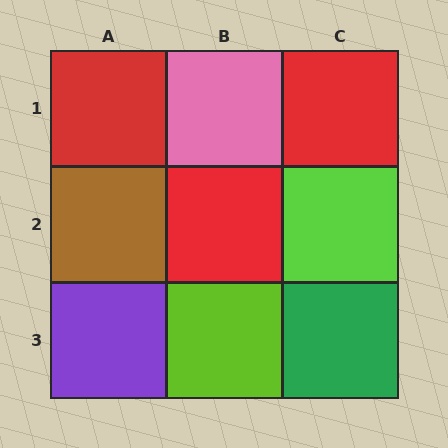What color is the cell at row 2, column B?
Red.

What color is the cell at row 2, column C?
Lime.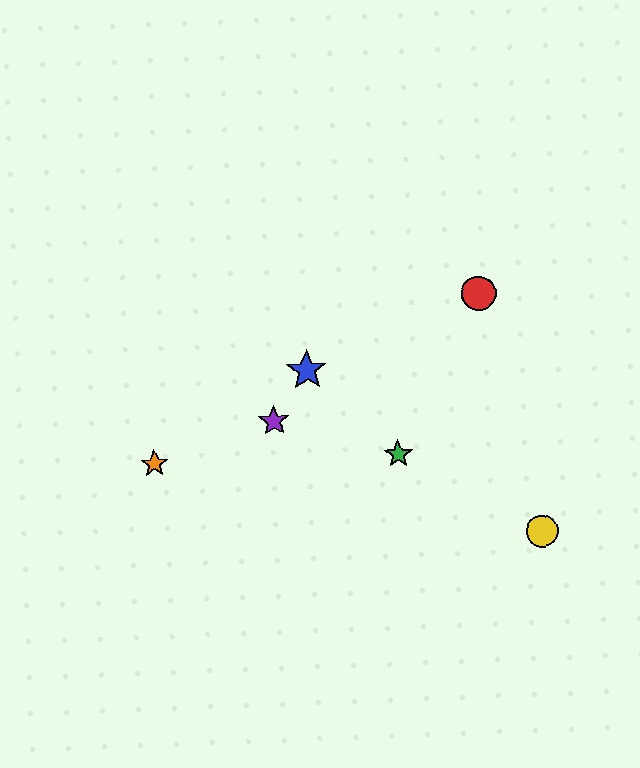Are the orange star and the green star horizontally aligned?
Yes, both are at y≈464.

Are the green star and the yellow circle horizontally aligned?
No, the green star is at y≈454 and the yellow circle is at y≈531.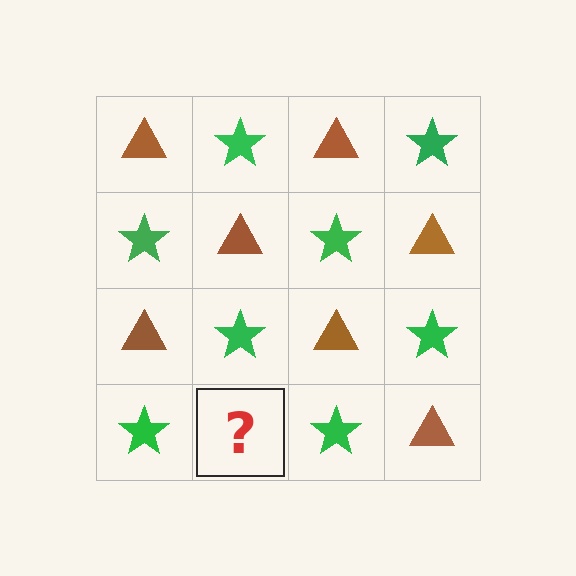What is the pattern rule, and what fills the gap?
The rule is that it alternates brown triangle and green star in a checkerboard pattern. The gap should be filled with a brown triangle.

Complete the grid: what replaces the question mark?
The question mark should be replaced with a brown triangle.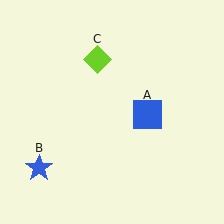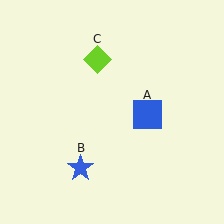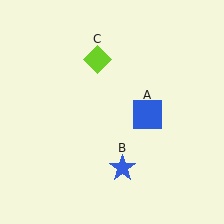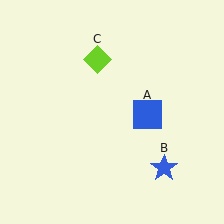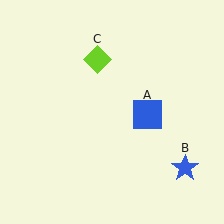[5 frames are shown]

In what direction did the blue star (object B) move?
The blue star (object B) moved right.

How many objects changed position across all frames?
1 object changed position: blue star (object B).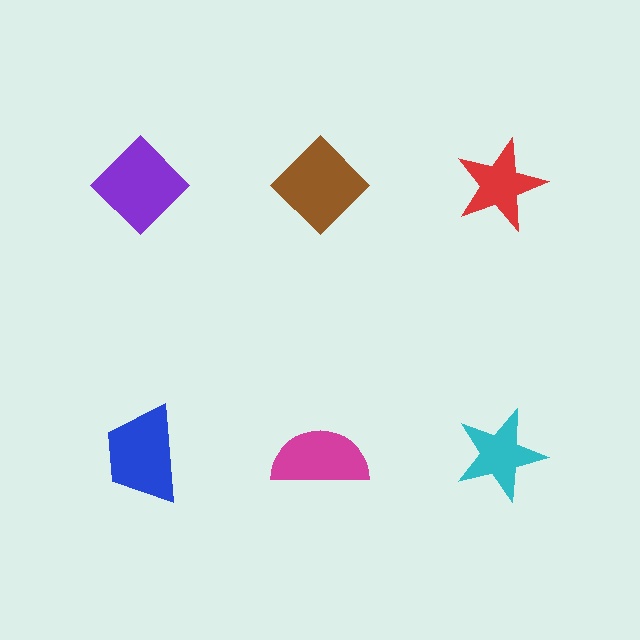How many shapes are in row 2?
3 shapes.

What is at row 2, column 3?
A cyan star.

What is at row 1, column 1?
A purple diamond.